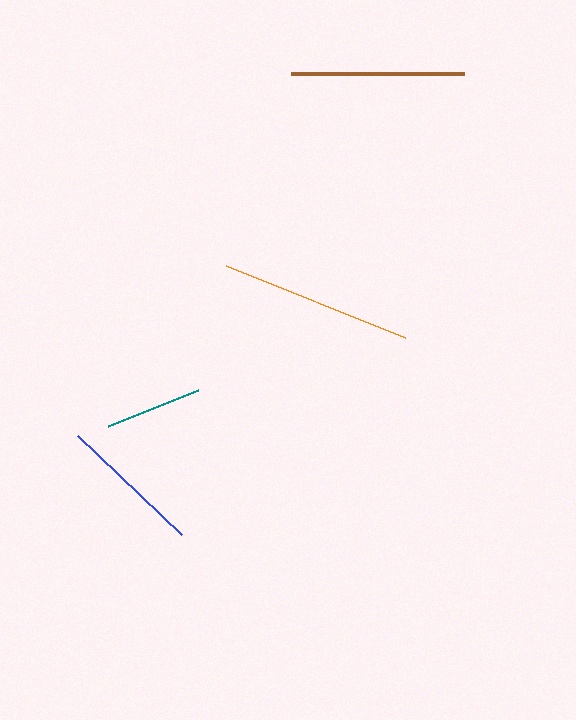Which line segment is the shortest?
The teal line is the shortest at approximately 96 pixels.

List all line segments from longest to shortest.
From longest to shortest: orange, brown, blue, teal.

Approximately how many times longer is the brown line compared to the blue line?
The brown line is approximately 1.2 times the length of the blue line.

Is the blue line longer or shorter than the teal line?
The blue line is longer than the teal line.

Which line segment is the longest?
The orange line is the longest at approximately 193 pixels.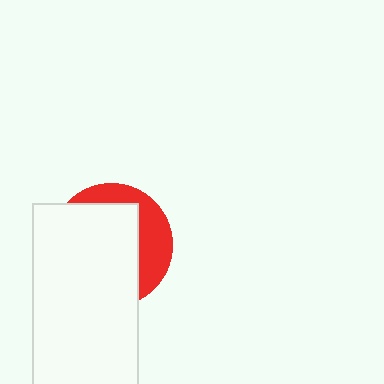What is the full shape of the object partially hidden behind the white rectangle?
The partially hidden object is a red circle.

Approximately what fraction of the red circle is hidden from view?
Roughly 68% of the red circle is hidden behind the white rectangle.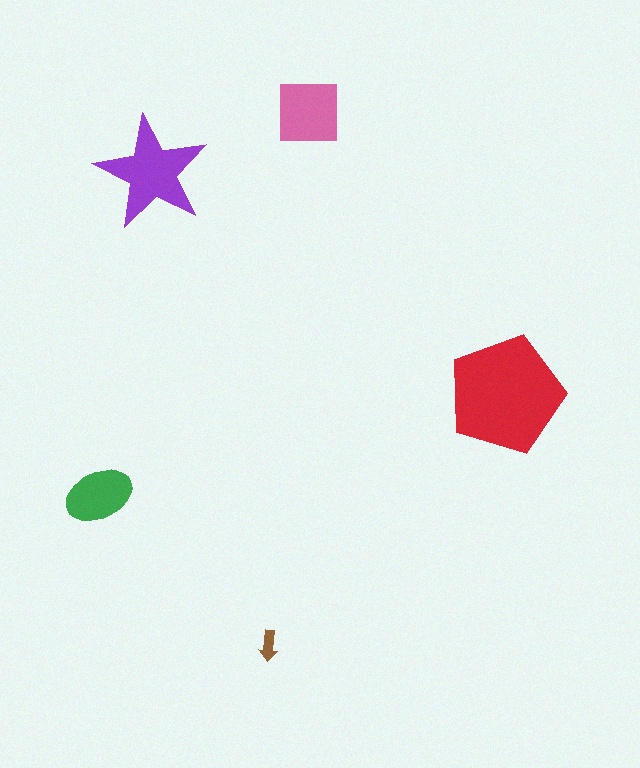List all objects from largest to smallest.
The red pentagon, the purple star, the pink square, the green ellipse, the brown arrow.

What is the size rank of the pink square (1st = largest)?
3rd.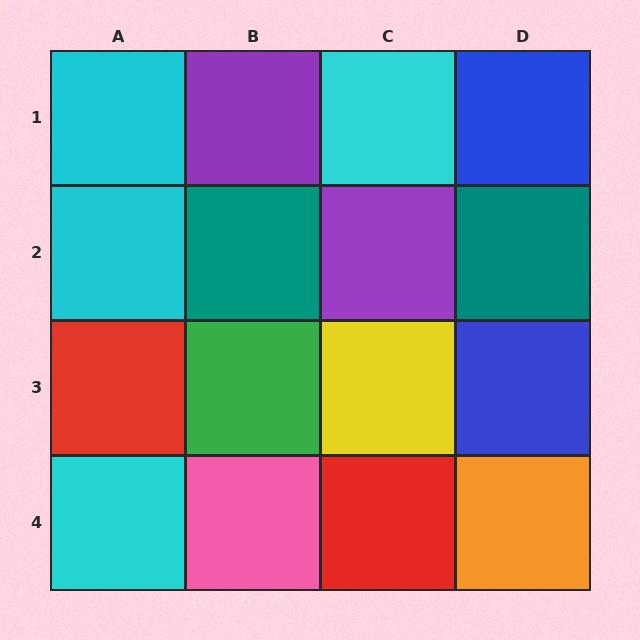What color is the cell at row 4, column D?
Orange.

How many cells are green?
1 cell is green.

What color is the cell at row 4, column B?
Pink.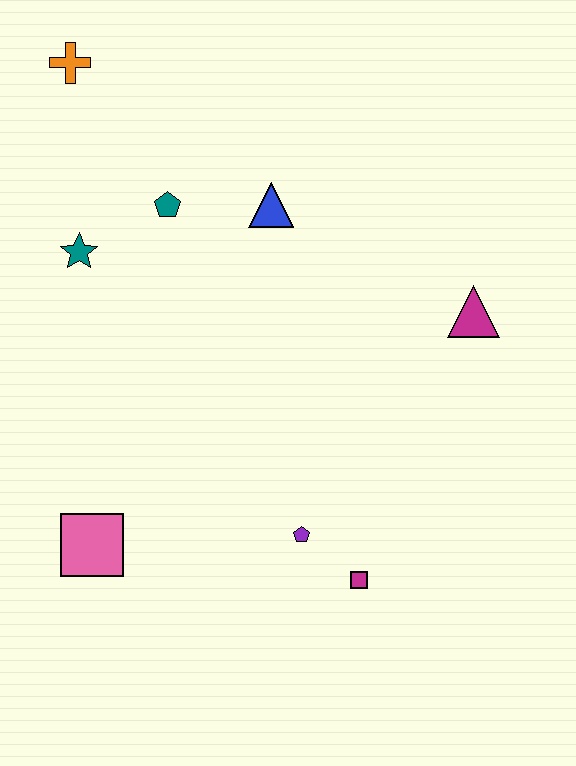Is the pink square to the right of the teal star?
Yes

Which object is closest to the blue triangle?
The teal pentagon is closest to the blue triangle.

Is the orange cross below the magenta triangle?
No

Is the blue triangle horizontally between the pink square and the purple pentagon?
Yes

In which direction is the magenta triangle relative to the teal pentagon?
The magenta triangle is to the right of the teal pentagon.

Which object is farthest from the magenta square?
The orange cross is farthest from the magenta square.